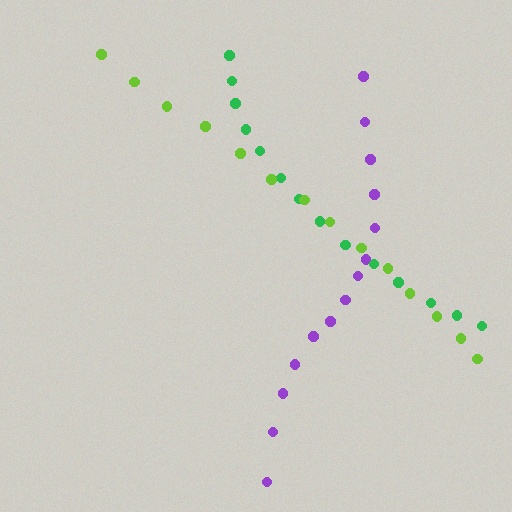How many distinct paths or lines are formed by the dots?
There are 3 distinct paths.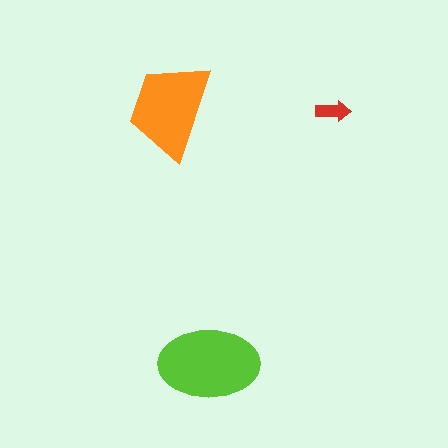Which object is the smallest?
The red arrow.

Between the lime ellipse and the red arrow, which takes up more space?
The lime ellipse.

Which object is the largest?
The lime ellipse.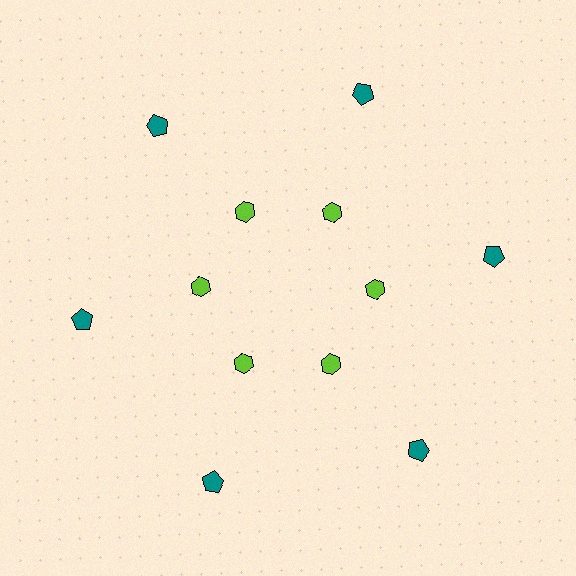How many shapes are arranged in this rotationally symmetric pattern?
There are 12 shapes, arranged in 6 groups of 2.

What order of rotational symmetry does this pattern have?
This pattern has 6-fold rotational symmetry.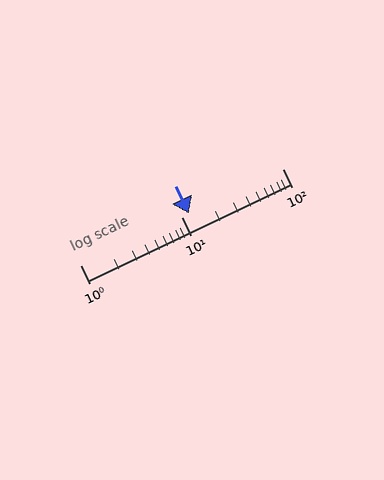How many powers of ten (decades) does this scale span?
The scale spans 2 decades, from 1 to 100.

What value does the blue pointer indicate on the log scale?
The pointer indicates approximately 12.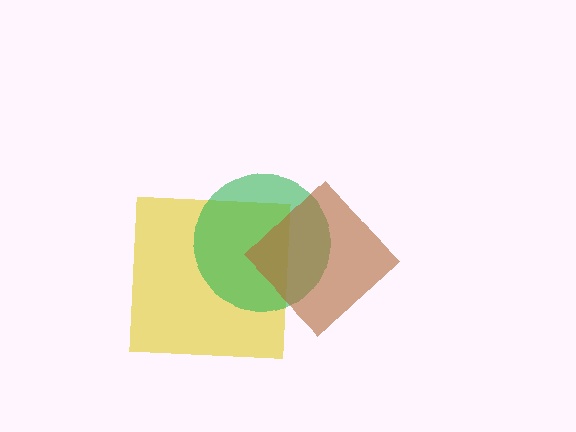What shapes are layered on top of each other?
The layered shapes are: a yellow square, a green circle, a brown diamond.